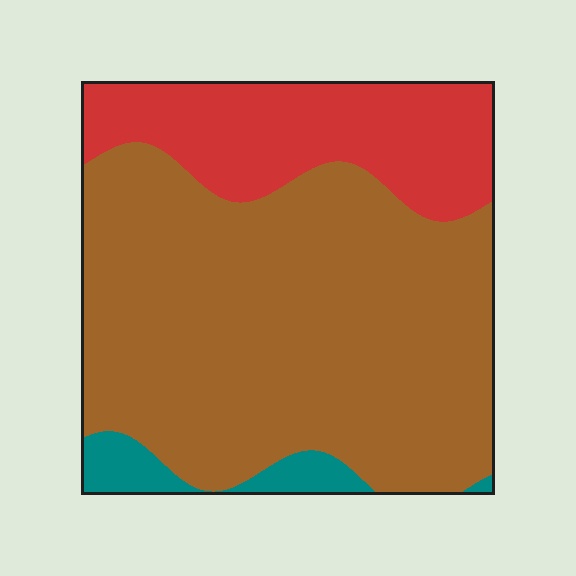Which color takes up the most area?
Brown, at roughly 70%.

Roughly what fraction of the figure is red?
Red covers roughly 25% of the figure.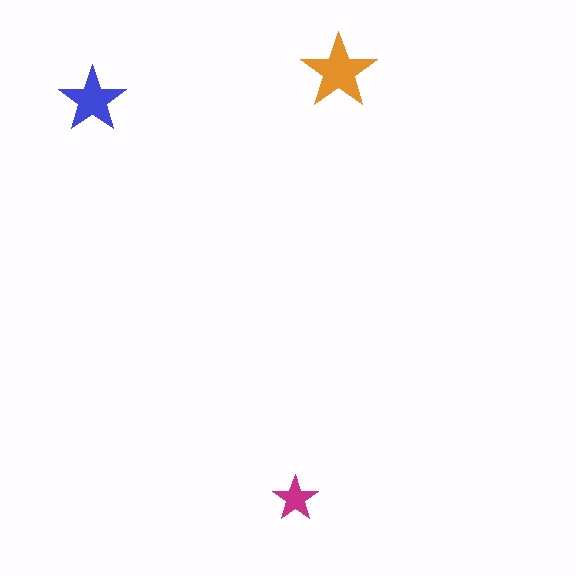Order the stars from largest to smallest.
the orange one, the blue one, the magenta one.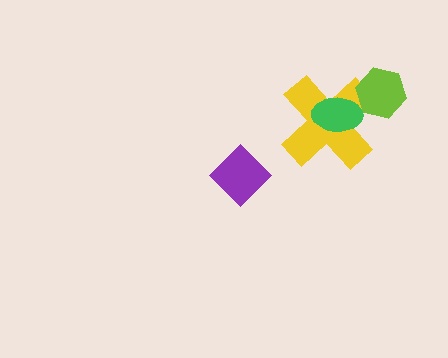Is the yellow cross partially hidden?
Yes, it is partially covered by another shape.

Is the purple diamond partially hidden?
No, no other shape covers it.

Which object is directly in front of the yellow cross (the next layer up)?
The lime hexagon is directly in front of the yellow cross.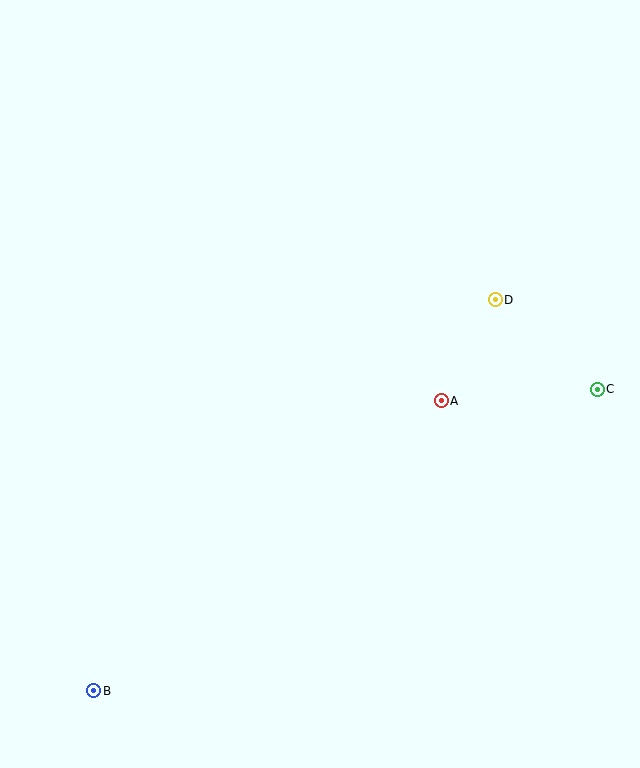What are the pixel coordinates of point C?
Point C is at (597, 389).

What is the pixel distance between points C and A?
The distance between C and A is 156 pixels.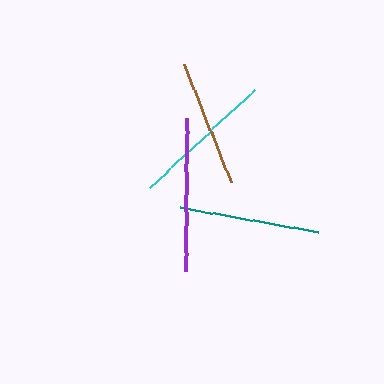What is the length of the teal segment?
The teal segment is approximately 140 pixels long.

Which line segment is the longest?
The purple line is the longest at approximately 153 pixels.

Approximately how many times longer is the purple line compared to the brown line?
The purple line is approximately 1.2 times the length of the brown line.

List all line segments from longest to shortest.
From longest to shortest: purple, cyan, teal, brown.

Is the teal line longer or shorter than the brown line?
The teal line is longer than the brown line.